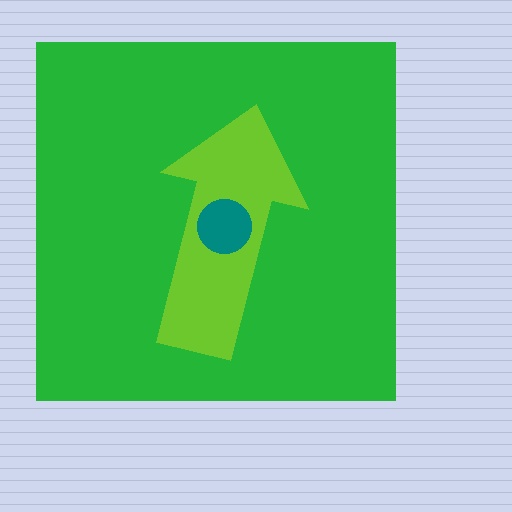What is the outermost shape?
The green square.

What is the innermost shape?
The teal circle.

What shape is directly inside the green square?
The lime arrow.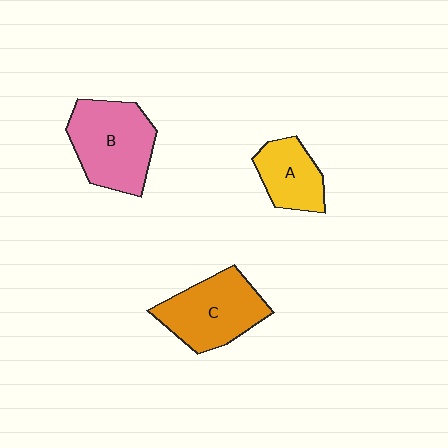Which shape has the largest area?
Shape B (pink).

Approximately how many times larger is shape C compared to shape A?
Approximately 1.5 times.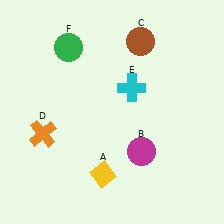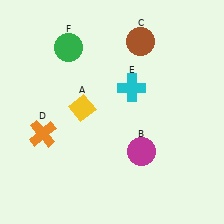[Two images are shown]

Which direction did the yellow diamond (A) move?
The yellow diamond (A) moved up.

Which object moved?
The yellow diamond (A) moved up.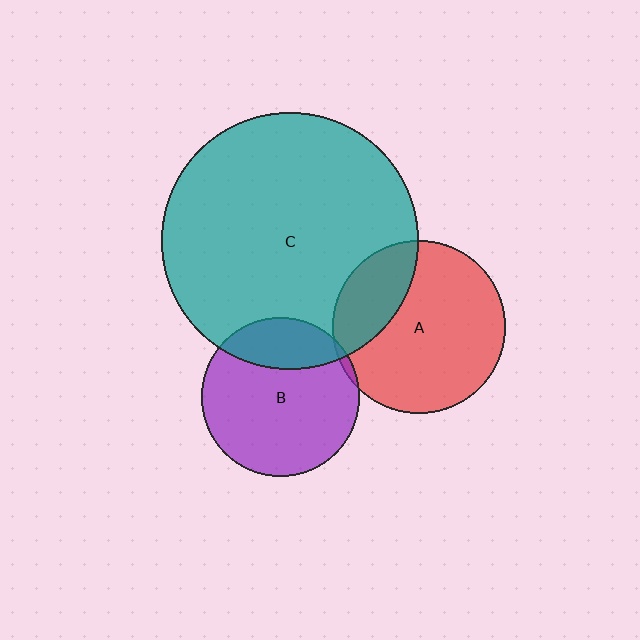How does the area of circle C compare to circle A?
Approximately 2.2 times.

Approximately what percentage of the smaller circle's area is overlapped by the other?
Approximately 5%.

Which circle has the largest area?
Circle C (teal).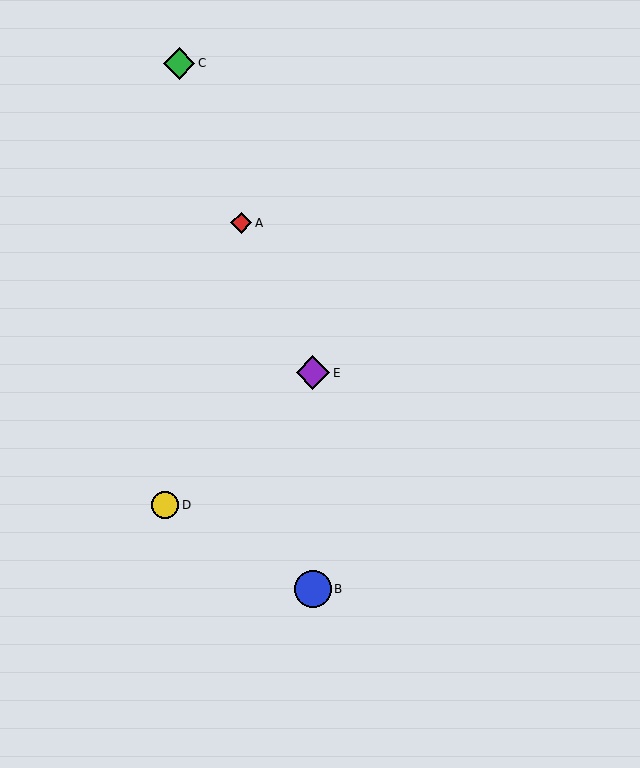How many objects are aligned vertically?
2 objects (B, E) are aligned vertically.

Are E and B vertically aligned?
Yes, both are at x≈313.